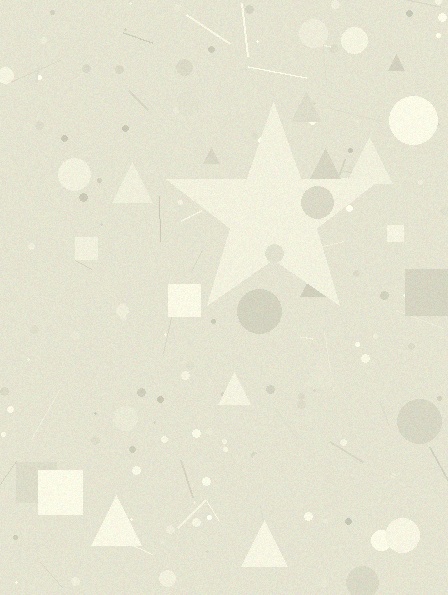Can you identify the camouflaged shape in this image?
The camouflaged shape is a star.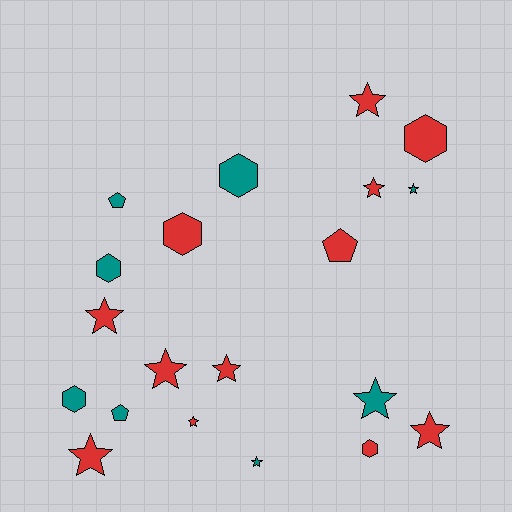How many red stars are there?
There are 8 red stars.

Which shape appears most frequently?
Star, with 11 objects.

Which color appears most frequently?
Red, with 12 objects.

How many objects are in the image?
There are 20 objects.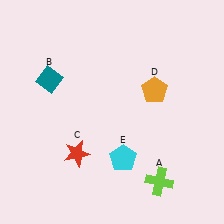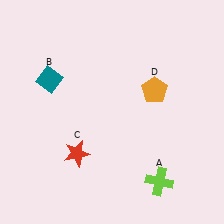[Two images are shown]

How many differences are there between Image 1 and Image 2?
There is 1 difference between the two images.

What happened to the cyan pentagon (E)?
The cyan pentagon (E) was removed in Image 2. It was in the bottom-right area of Image 1.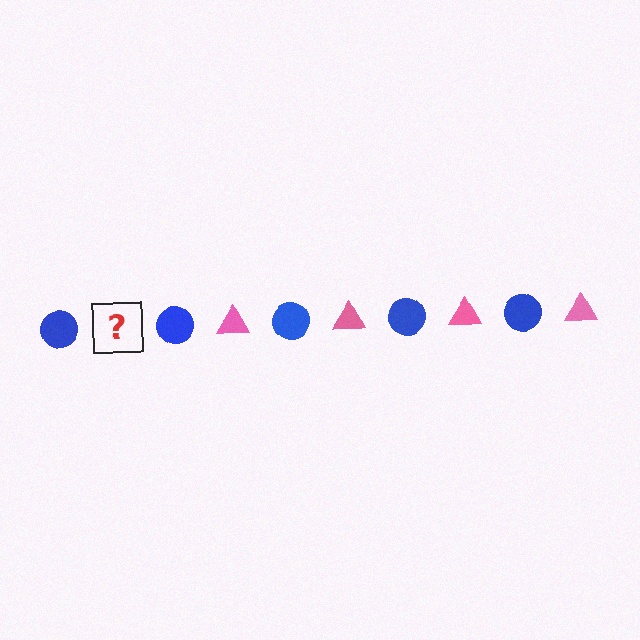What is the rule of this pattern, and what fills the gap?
The rule is that the pattern alternates between blue circle and pink triangle. The gap should be filled with a pink triangle.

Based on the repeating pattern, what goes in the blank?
The blank should be a pink triangle.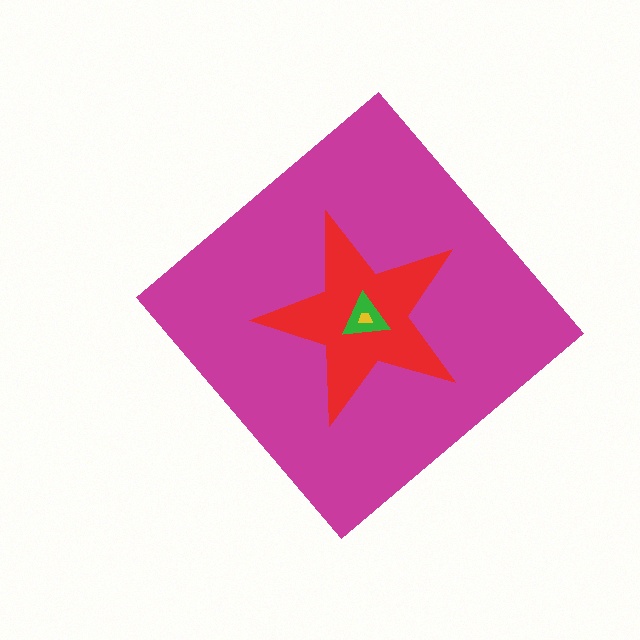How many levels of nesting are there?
4.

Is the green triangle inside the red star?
Yes.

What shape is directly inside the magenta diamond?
The red star.